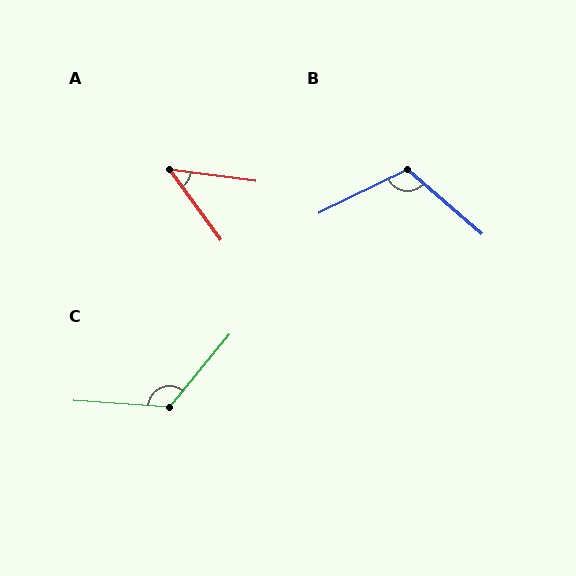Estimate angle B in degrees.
Approximately 113 degrees.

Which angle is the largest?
C, at approximately 126 degrees.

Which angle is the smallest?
A, at approximately 46 degrees.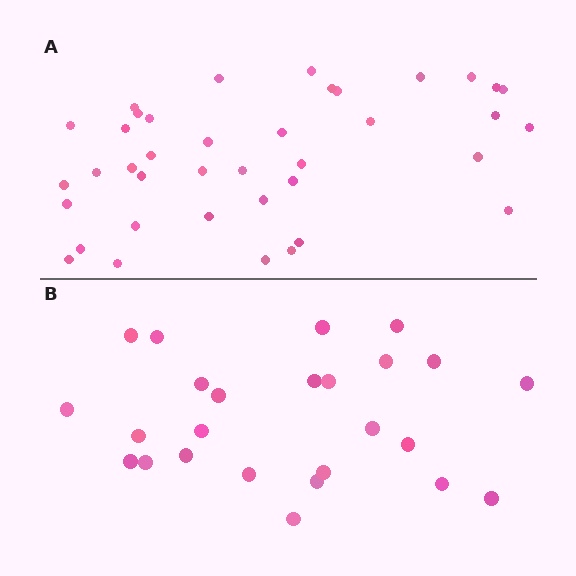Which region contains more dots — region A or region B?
Region A (the top region) has more dots.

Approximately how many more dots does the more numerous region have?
Region A has approximately 15 more dots than region B.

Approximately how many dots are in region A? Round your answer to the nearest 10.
About 40 dots. (The exact count is 39, which rounds to 40.)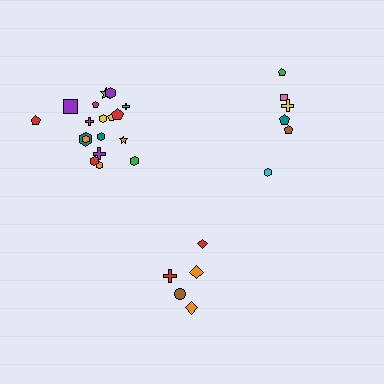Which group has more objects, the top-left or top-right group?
The top-left group.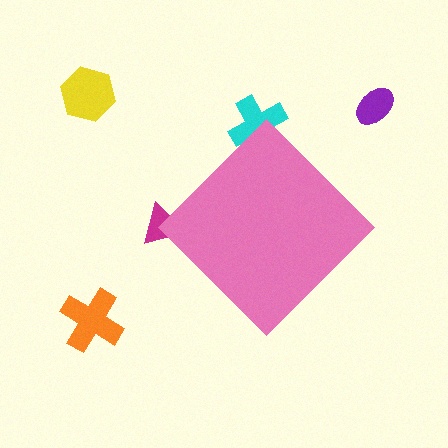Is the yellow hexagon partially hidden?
No, the yellow hexagon is fully visible.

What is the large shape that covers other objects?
A pink diamond.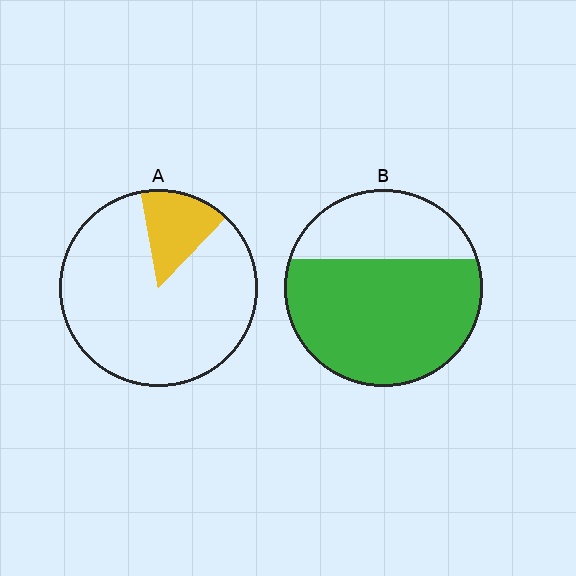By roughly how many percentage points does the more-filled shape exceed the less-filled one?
By roughly 55 percentage points (B over A).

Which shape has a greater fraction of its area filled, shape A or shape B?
Shape B.